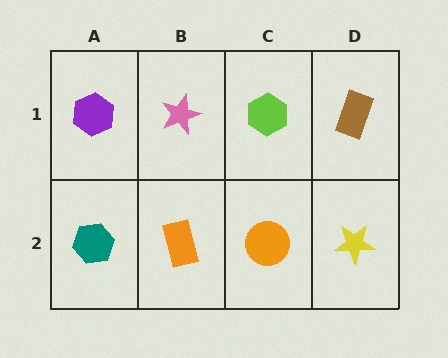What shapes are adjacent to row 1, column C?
An orange circle (row 2, column C), a pink star (row 1, column B), a brown rectangle (row 1, column D).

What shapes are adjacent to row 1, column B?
An orange rectangle (row 2, column B), a purple hexagon (row 1, column A), a lime hexagon (row 1, column C).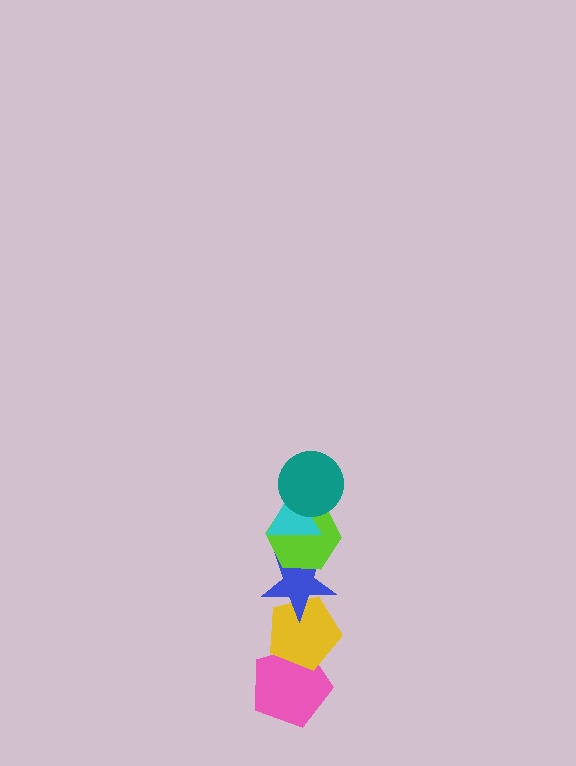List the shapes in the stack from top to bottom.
From top to bottom: the teal circle, the cyan triangle, the lime hexagon, the blue star, the yellow pentagon, the pink pentagon.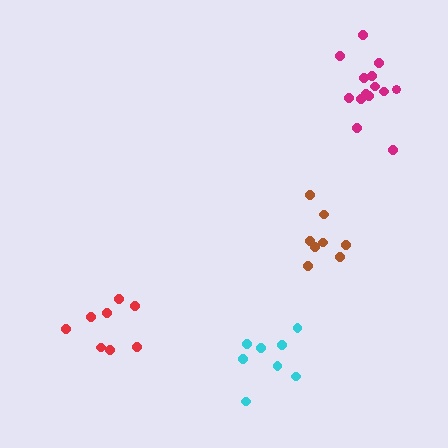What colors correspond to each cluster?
The clusters are colored: brown, magenta, red, cyan.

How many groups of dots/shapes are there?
There are 4 groups.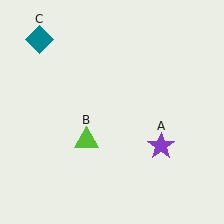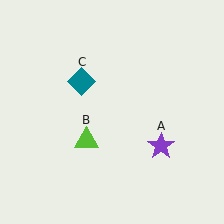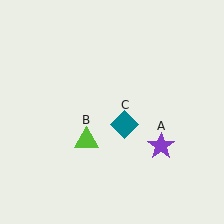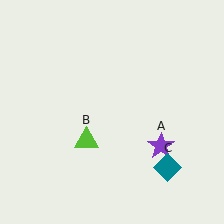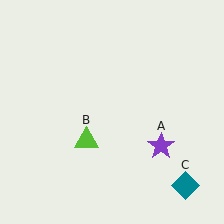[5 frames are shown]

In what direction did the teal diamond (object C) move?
The teal diamond (object C) moved down and to the right.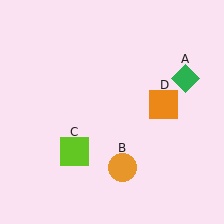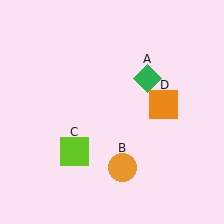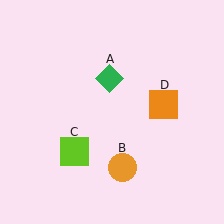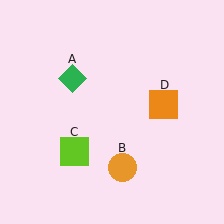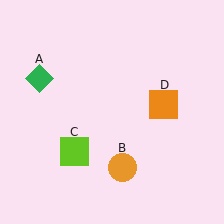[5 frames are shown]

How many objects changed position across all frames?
1 object changed position: green diamond (object A).